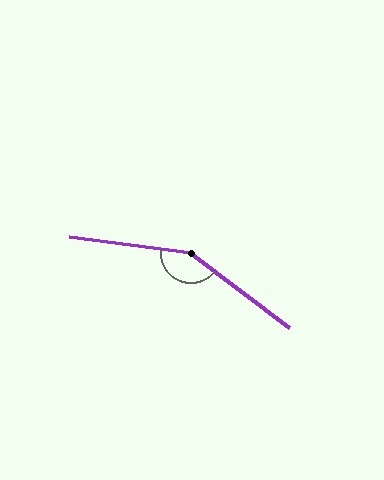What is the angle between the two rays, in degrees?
Approximately 151 degrees.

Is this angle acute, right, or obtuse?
It is obtuse.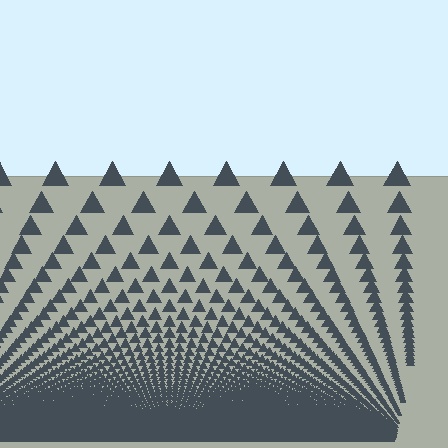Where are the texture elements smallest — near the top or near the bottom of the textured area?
Near the bottom.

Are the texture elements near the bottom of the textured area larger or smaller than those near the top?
Smaller. The gradient is inverted — elements near the bottom are smaller and denser.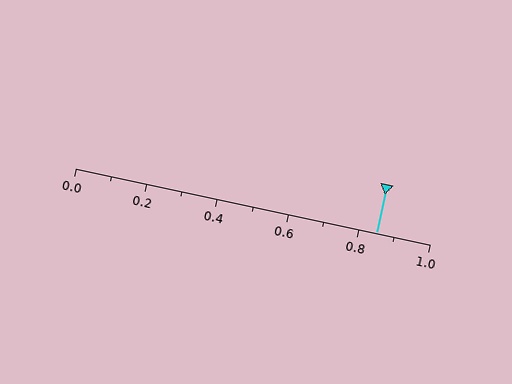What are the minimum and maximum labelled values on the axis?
The axis runs from 0.0 to 1.0.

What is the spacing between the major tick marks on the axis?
The major ticks are spaced 0.2 apart.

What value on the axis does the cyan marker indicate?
The marker indicates approximately 0.85.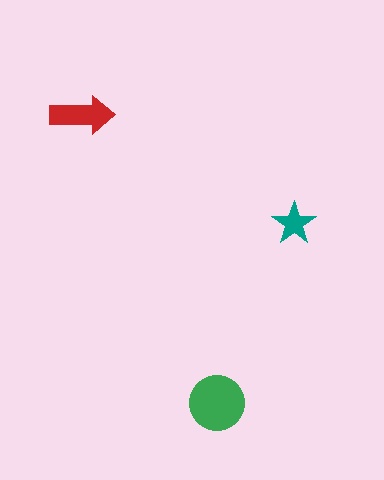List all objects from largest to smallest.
The green circle, the red arrow, the teal star.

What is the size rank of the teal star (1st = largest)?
3rd.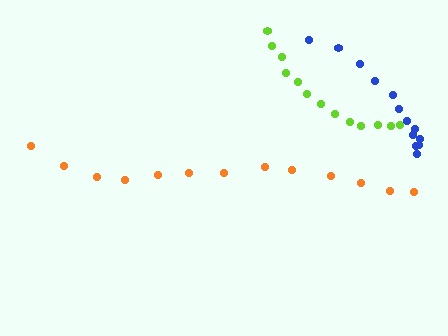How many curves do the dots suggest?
There are 3 distinct paths.